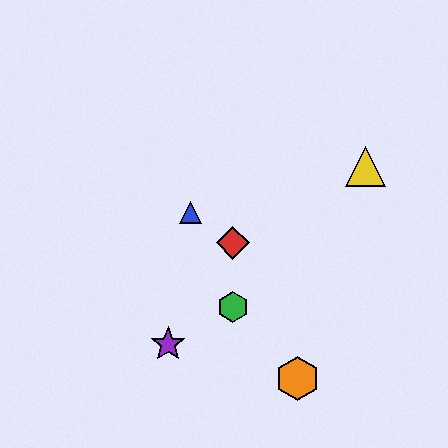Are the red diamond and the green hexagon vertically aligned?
Yes, both are at x≈233.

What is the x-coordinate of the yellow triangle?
The yellow triangle is at x≈365.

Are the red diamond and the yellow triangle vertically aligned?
No, the red diamond is at x≈233 and the yellow triangle is at x≈365.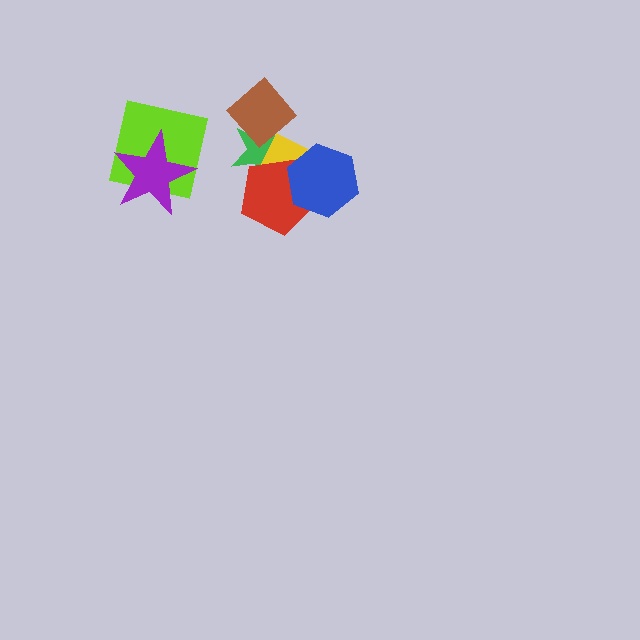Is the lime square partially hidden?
Yes, it is partially covered by another shape.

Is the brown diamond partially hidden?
Yes, it is partially covered by another shape.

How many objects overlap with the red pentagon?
3 objects overlap with the red pentagon.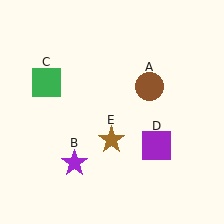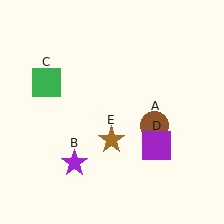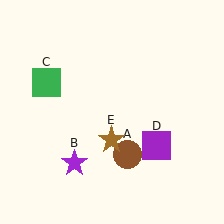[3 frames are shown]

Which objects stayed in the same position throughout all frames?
Purple star (object B) and green square (object C) and purple square (object D) and brown star (object E) remained stationary.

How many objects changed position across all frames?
1 object changed position: brown circle (object A).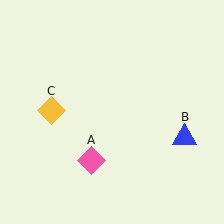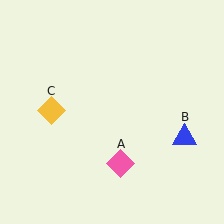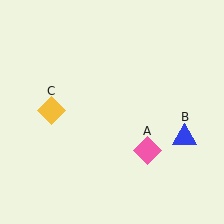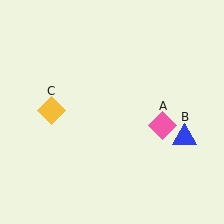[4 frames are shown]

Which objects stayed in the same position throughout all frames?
Blue triangle (object B) and yellow diamond (object C) remained stationary.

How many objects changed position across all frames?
1 object changed position: pink diamond (object A).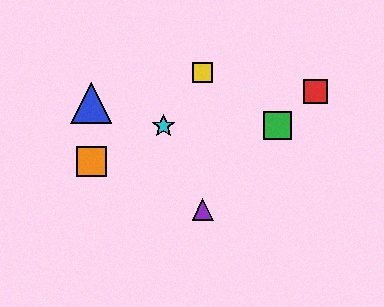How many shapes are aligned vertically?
2 shapes (the yellow square, the purple triangle) are aligned vertically.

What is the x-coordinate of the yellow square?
The yellow square is at x≈203.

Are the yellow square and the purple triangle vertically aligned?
Yes, both are at x≈203.